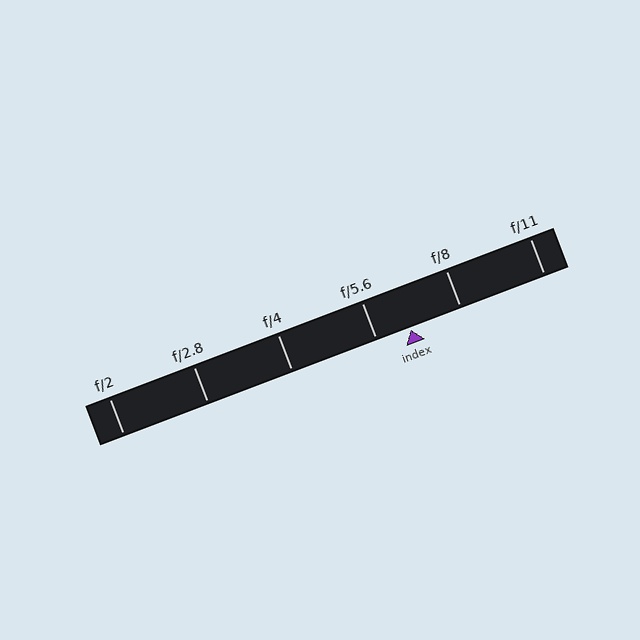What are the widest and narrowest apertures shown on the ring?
The widest aperture shown is f/2 and the narrowest is f/11.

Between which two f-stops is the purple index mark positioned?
The index mark is between f/5.6 and f/8.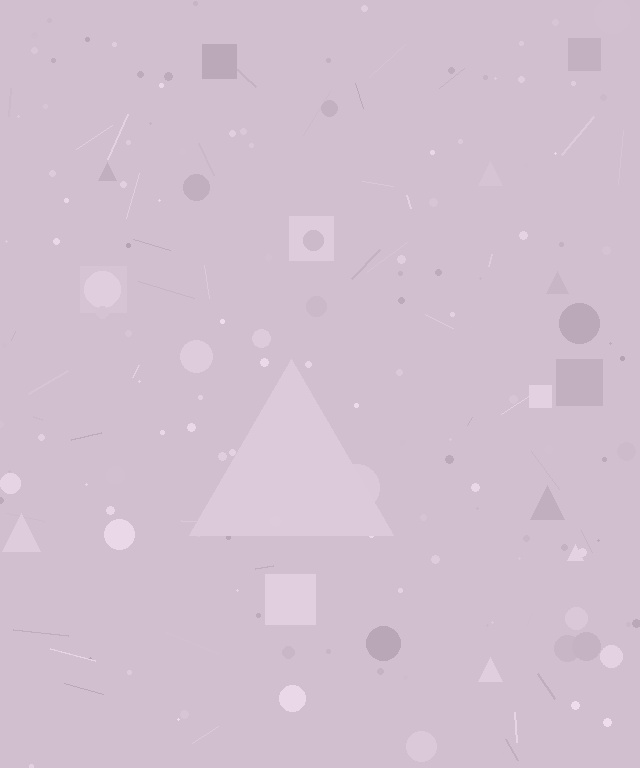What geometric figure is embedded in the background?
A triangle is embedded in the background.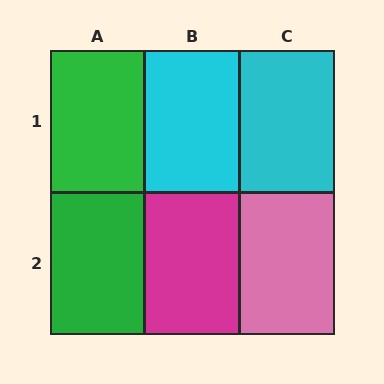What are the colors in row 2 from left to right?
Green, magenta, pink.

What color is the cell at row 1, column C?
Cyan.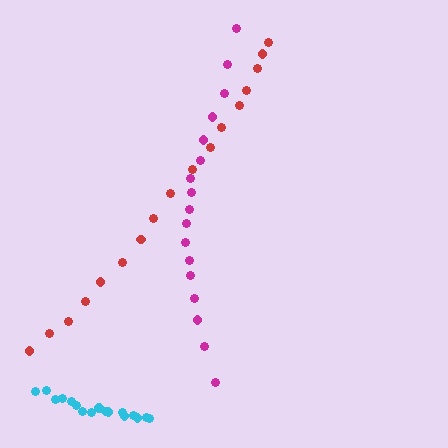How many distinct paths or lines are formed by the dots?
There are 3 distinct paths.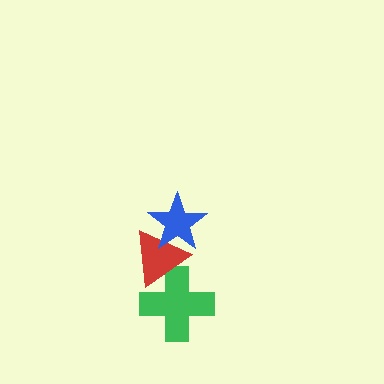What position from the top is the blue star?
The blue star is 1st from the top.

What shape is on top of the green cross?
The red triangle is on top of the green cross.